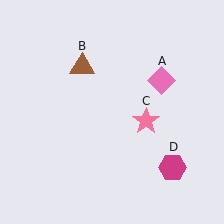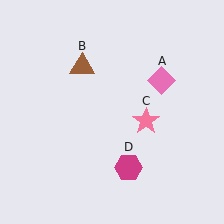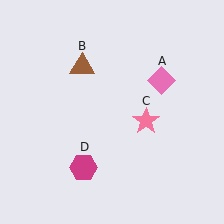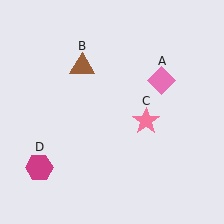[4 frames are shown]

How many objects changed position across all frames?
1 object changed position: magenta hexagon (object D).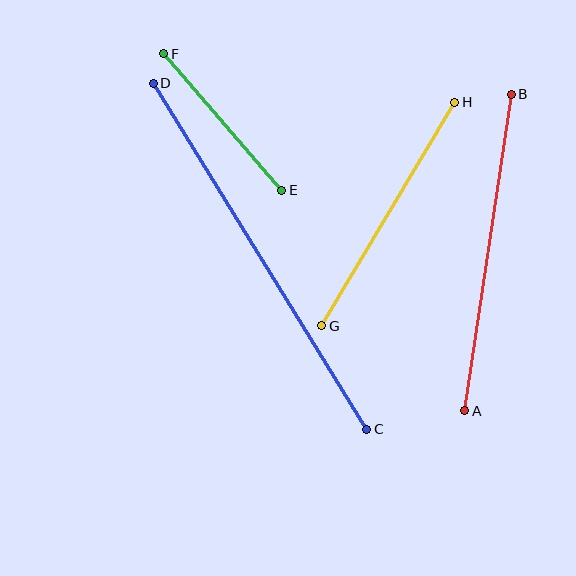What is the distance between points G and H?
The distance is approximately 260 pixels.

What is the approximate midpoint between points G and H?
The midpoint is at approximately (388, 214) pixels.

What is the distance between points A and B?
The distance is approximately 320 pixels.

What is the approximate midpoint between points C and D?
The midpoint is at approximately (260, 256) pixels.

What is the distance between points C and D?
The distance is approximately 407 pixels.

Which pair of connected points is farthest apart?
Points C and D are farthest apart.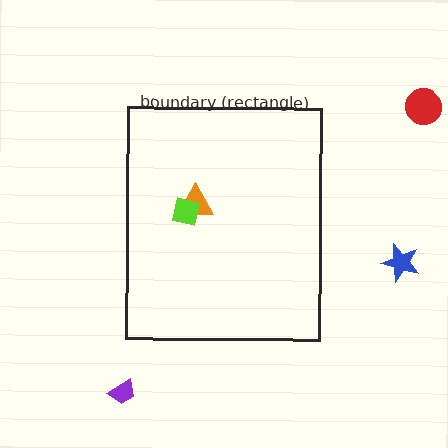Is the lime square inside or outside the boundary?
Inside.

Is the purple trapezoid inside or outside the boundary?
Outside.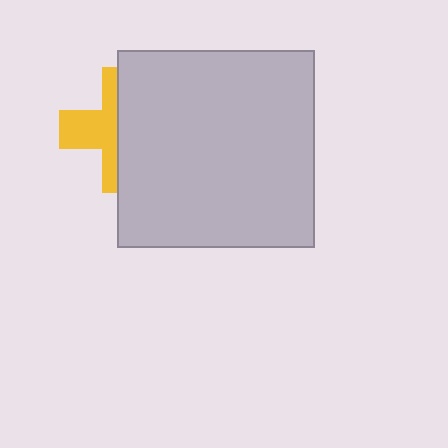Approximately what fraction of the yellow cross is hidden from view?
Roughly 56% of the yellow cross is hidden behind the light gray square.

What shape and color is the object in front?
The object in front is a light gray square.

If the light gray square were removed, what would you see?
You would see the complete yellow cross.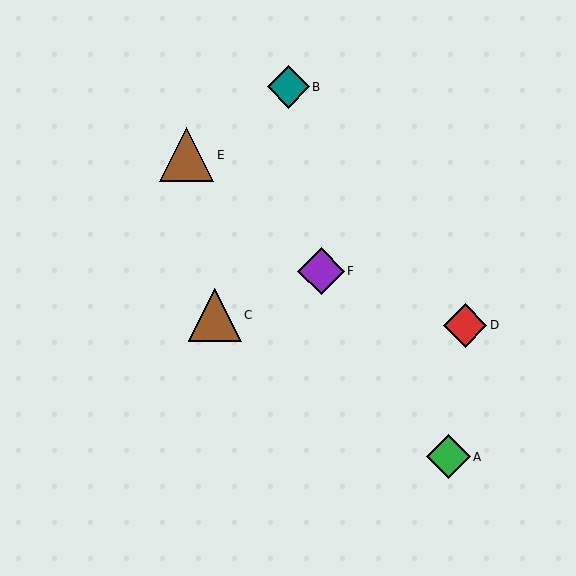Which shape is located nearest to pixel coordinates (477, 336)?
The red diamond (labeled D) at (465, 325) is nearest to that location.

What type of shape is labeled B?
Shape B is a teal diamond.